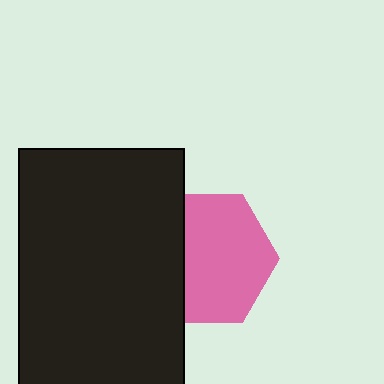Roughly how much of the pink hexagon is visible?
Most of it is visible (roughly 68%).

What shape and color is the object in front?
The object in front is a black rectangle.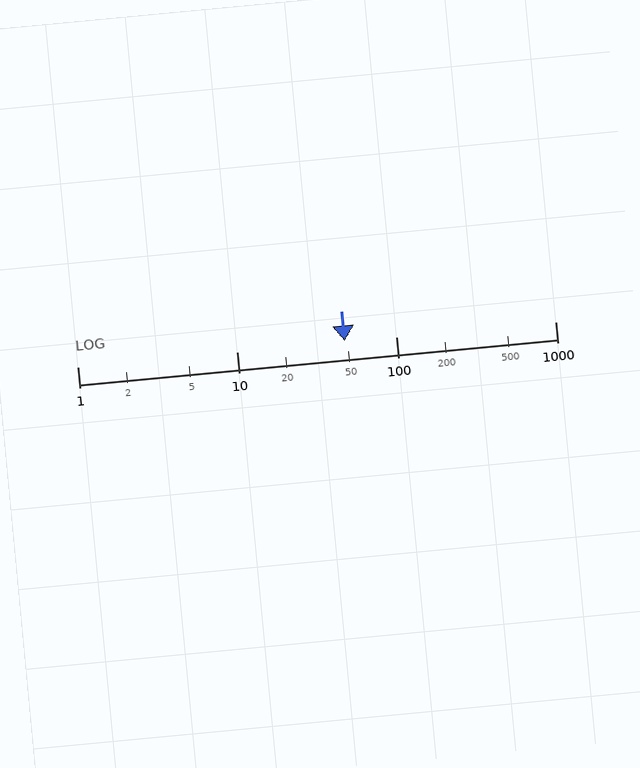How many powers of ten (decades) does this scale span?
The scale spans 3 decades, from 1 to 1000.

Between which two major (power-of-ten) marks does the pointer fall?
The pointer is between 10 and 100.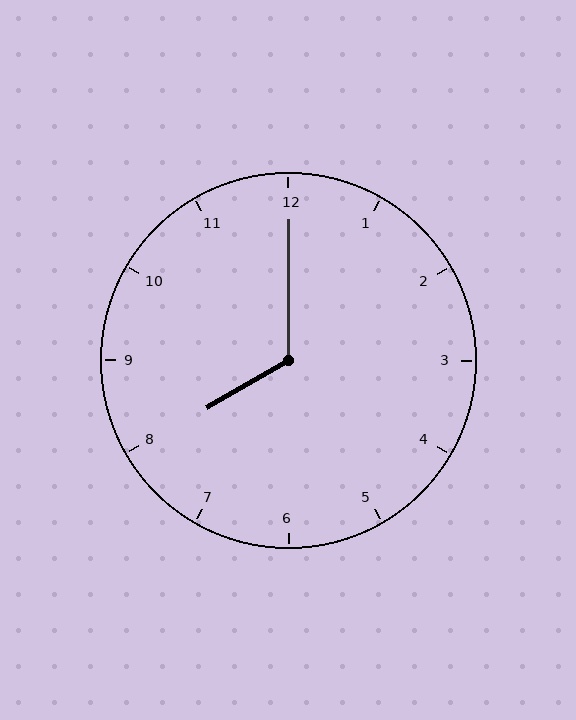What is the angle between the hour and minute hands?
Approximately 120 degrees.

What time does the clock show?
8:00.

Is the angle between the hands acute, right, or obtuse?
It is obtuse.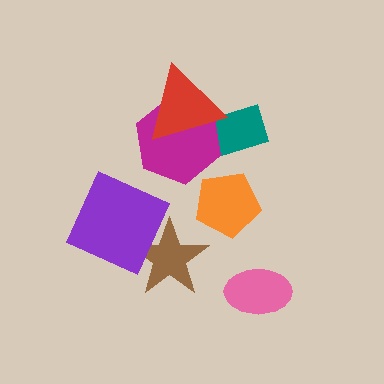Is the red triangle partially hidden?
No, no other shape covers it.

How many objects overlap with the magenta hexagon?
2 objects overlap with the magenta hexagon.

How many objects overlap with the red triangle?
2 objects overlap with the red triangle.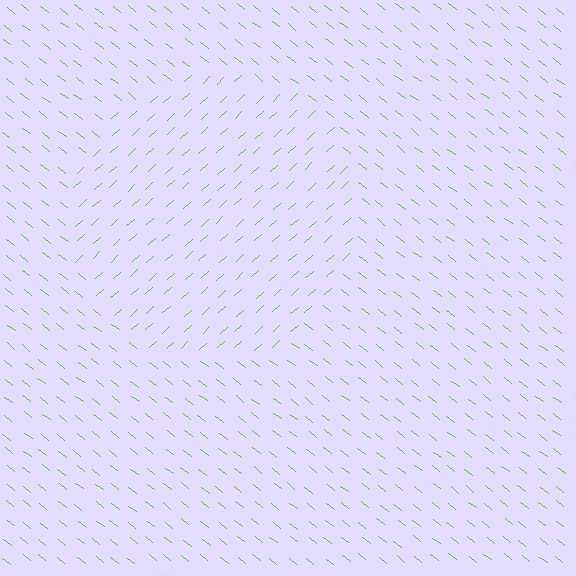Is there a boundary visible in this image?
Yes, there is a texture boundary formed by a change in line orientation.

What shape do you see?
I see a circle.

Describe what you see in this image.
The image is filled with small lime line segments. A circle region in the image has lines oriented differently from the surrounding lines, creating a visible texture boundary.